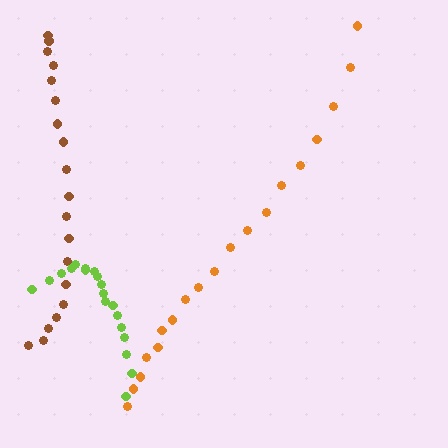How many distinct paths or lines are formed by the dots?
There are 3 distinct paths.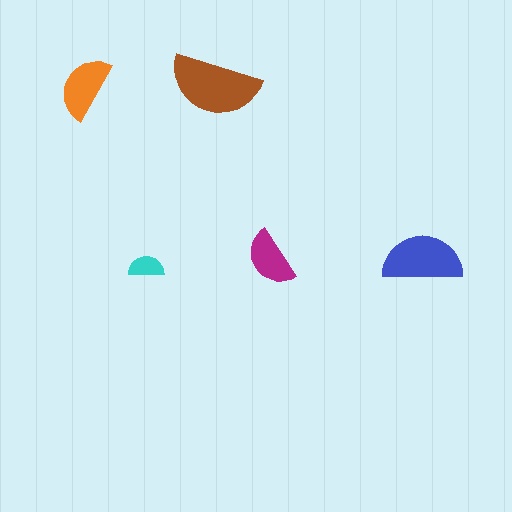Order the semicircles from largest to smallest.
the brown one, the blue one, the orange one, the magenta one, the cyan one.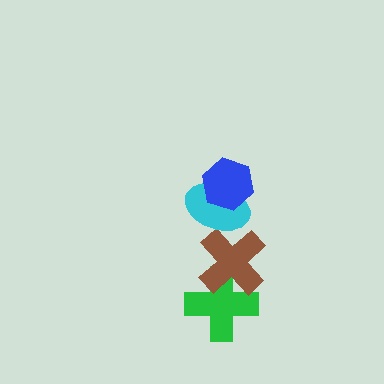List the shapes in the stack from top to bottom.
From top to bottom: the blue hexagon, the cyan ellipse, the brown cross, the green cross.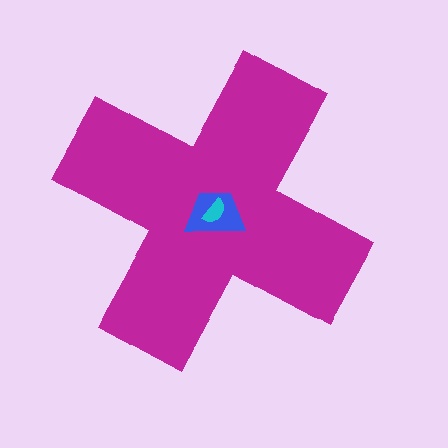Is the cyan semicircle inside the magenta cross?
Yes.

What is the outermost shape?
The magenta cross.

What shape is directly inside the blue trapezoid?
The cyan semicircle.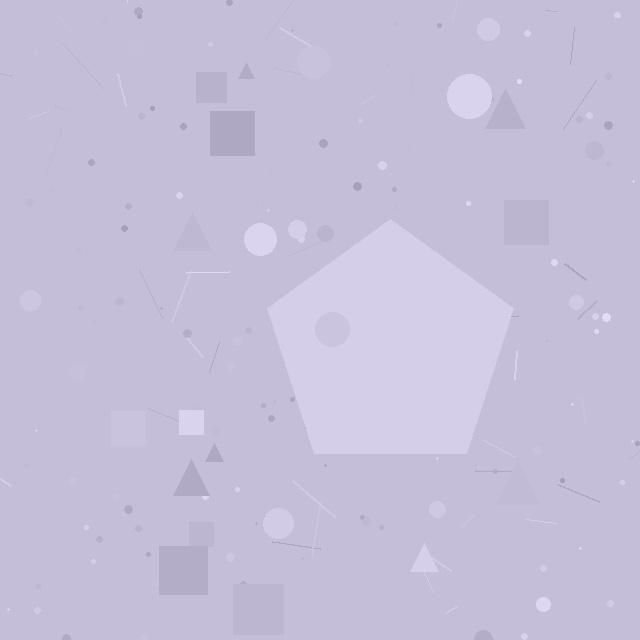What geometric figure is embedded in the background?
A pentagon is embedded in the background.